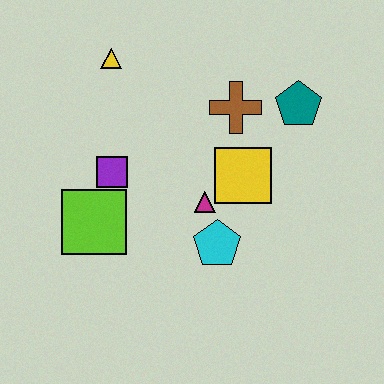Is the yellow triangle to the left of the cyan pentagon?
Yes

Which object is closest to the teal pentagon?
The brown cross is closest to the teal pentagon.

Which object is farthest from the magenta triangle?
The yellow triangle is farthest from the magenta triangle.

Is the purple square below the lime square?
No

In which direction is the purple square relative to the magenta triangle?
The purple square is to the left of the magenta triangle.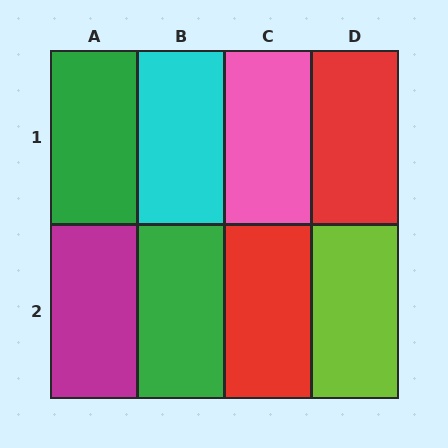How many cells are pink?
1 cell is pink.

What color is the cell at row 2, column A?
Magenta.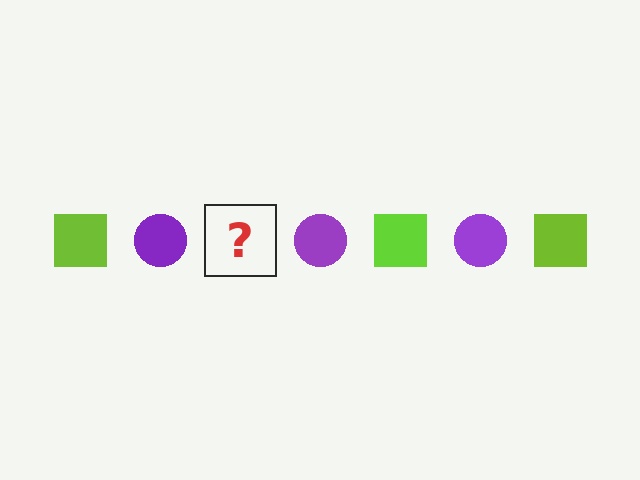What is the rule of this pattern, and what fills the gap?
The rule is that the pattern alternates between lime square and purple circle. The gap should be filled with a lime square.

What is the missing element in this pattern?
The missing element is a lime square.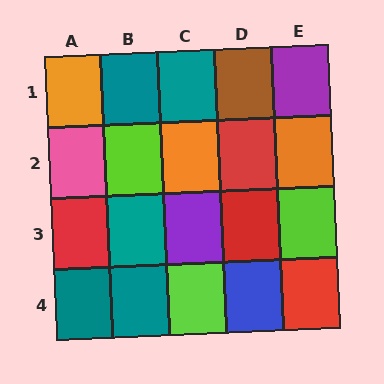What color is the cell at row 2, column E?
Orange.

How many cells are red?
4 cells are red.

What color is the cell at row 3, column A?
Red.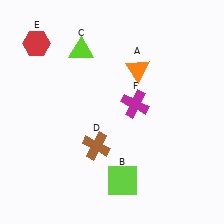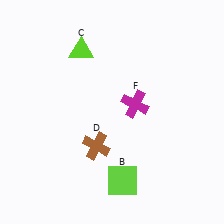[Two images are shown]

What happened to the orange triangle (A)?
The orange triangle (A) was removed in Image 2. It was in the top-right area of Image 1.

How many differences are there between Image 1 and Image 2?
There are 2 differences between the two images.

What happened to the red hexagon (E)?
The red hexagon (E) was removed in Image 2. It was in the top-left area of Image 1.